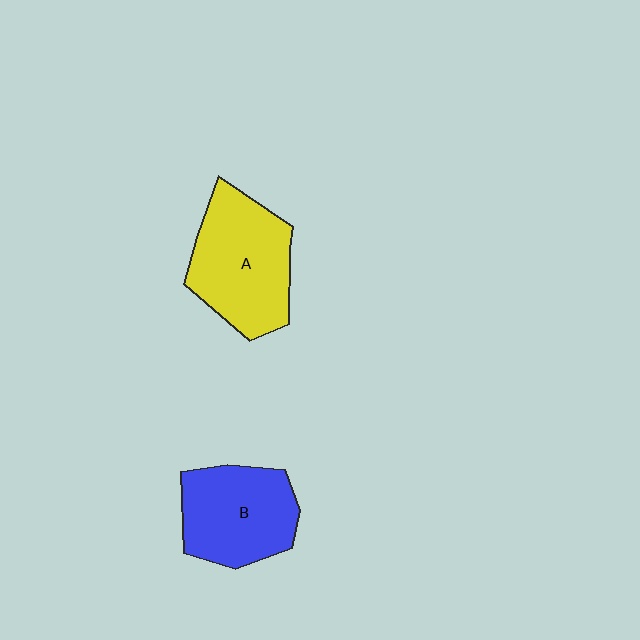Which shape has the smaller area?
Shape B (blue).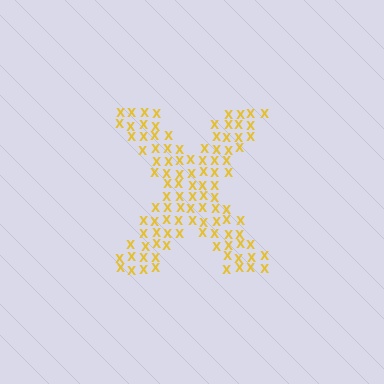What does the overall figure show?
The overall figure shows the letter X.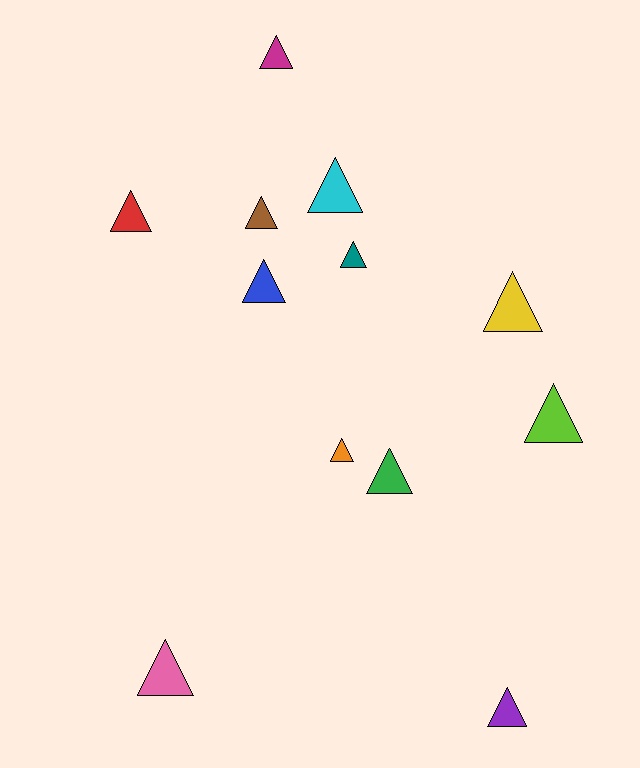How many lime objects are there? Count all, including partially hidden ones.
There is 1 lime object.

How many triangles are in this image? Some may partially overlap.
There are 12 triangles.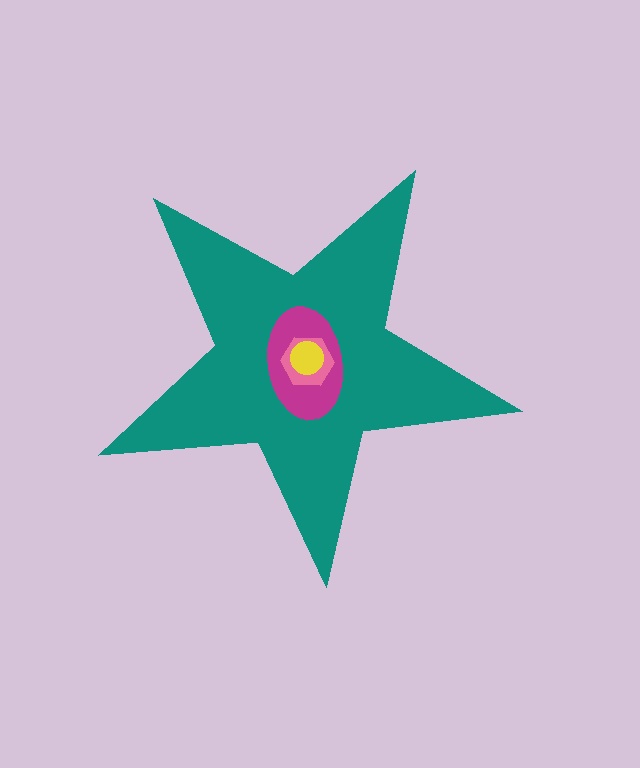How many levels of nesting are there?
4.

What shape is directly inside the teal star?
The magenta ellipse.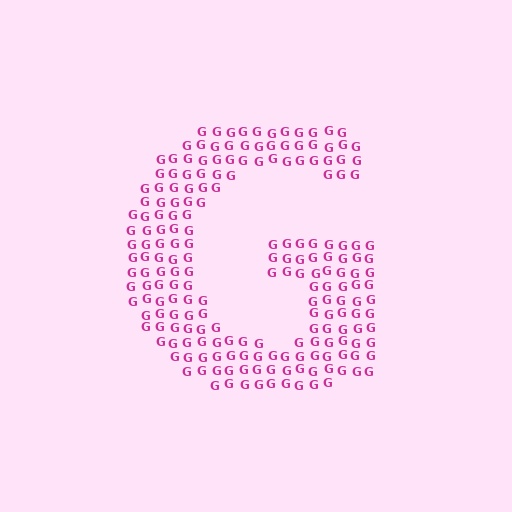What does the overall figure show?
The overall figure shows the letter G.